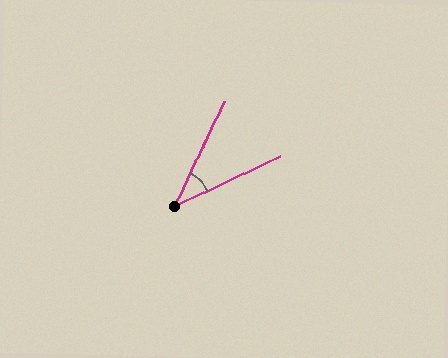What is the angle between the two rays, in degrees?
Approximately 40 degrees.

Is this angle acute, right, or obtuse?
It is acute.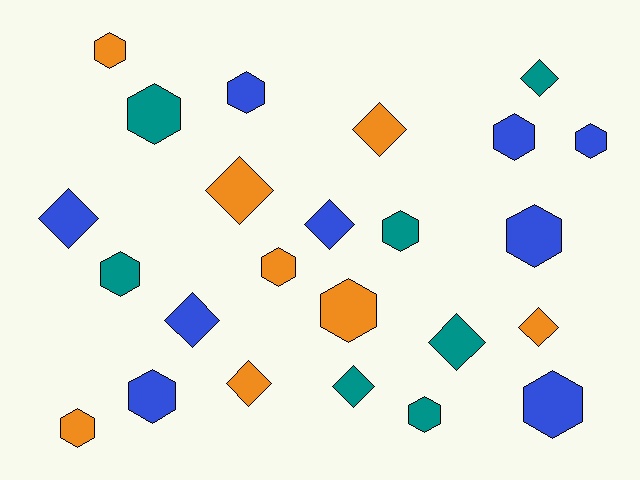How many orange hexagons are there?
There are 4 orange hexagons.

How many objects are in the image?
There are 24 objects.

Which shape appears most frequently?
Hexagon, with 14 objects.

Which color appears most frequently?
Blue, with 9 objects.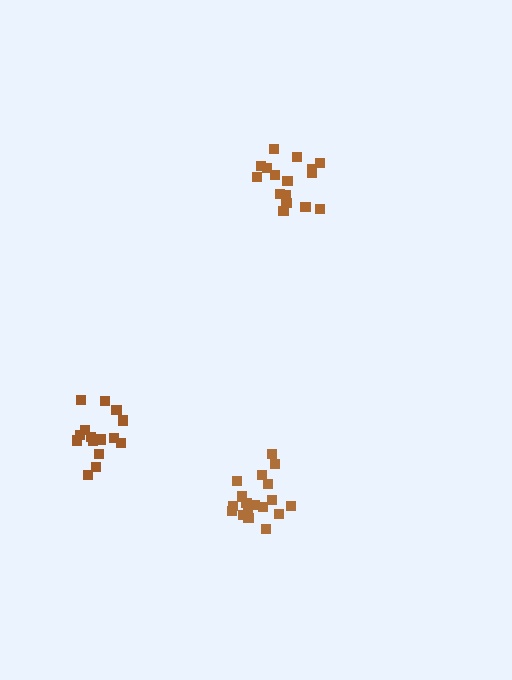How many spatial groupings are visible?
There are 3 spatial groupings.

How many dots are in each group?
Group 1: 17 dots, Group 2: 18 dots, Group 3: 15 dots (50 total).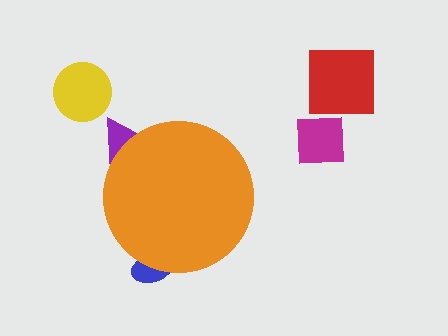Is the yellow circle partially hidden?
No, the yellow circle is fully visible.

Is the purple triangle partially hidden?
Yes, the purple triangle is partially hidden behind the orange circle.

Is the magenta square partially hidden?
No, the magenta square is fully visible.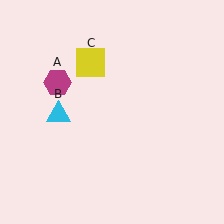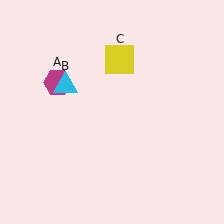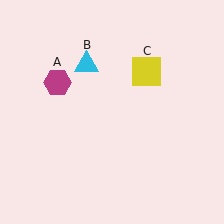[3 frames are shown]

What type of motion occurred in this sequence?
The cyan triangle (object B), yellow square (object C) rotated clockwise around the center of the scene.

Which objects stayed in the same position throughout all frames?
Magenta hexagon (object A) remained stationary.